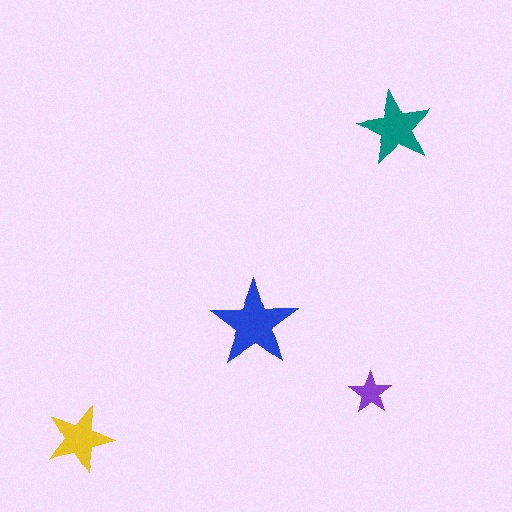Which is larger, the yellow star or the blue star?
The blue one.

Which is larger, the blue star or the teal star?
The blue one.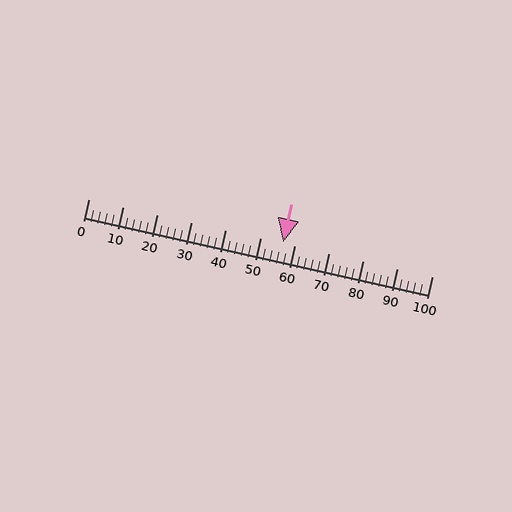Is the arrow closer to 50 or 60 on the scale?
The arrow is closer to 60.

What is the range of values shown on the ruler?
The ruler shows values from 0 to 100.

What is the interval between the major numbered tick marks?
The major tick marks are spaced 10 units apart.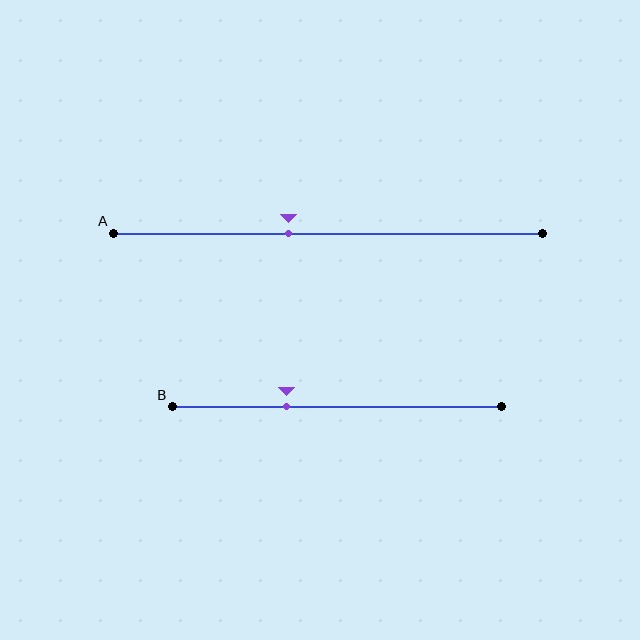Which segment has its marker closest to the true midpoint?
Segment A has its marker closest to the true midpoint.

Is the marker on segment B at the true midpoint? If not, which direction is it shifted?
No, the marker on segment B is shifted to the left by about 15% of the segment length.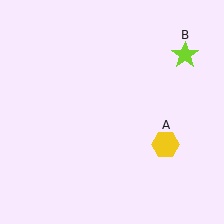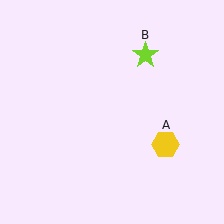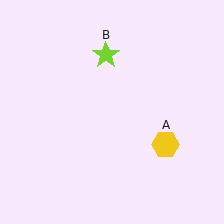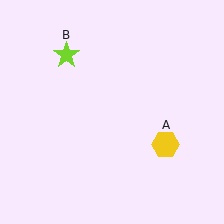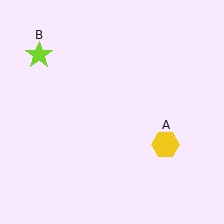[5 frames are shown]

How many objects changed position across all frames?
1 object changed position: lime star (object B).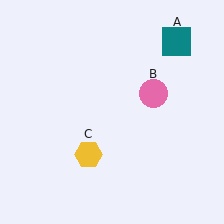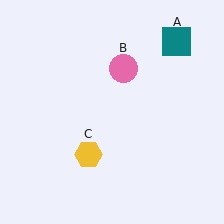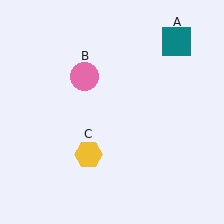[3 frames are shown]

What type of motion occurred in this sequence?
The pink circle (object B) rotated counterclockwise around the center of the scene.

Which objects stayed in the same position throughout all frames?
Teal square (object A) and yellow hexagon (object C) remained stationary.